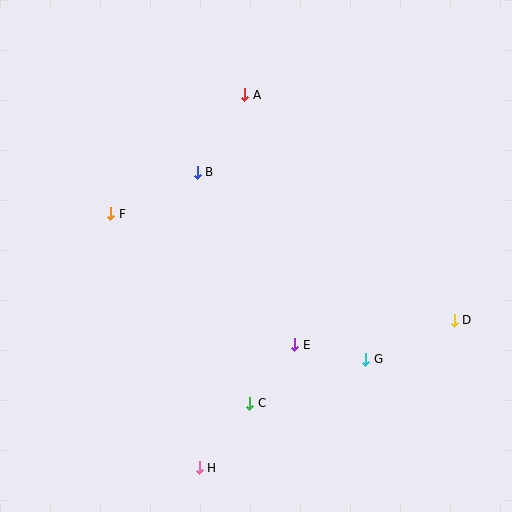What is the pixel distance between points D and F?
The distance between D and F is 360 pixels.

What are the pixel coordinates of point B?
Point B is at (197, 172).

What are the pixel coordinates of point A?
Point A is at (245, 95).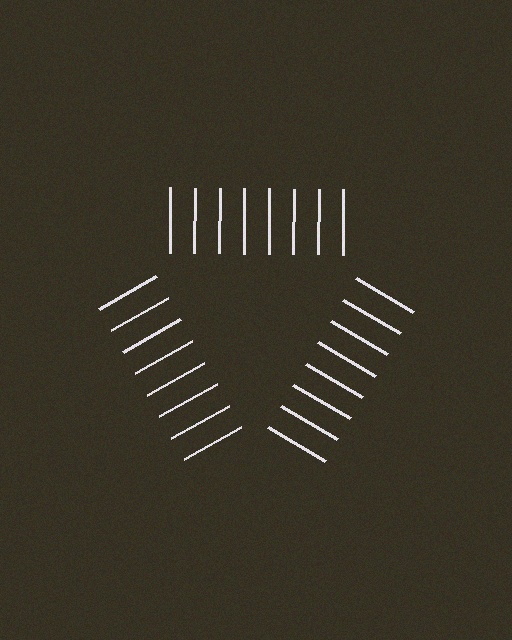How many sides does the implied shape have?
3 sides — the line-ends trace a triangle.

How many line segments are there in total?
24 — 8 along each of the 3 edges.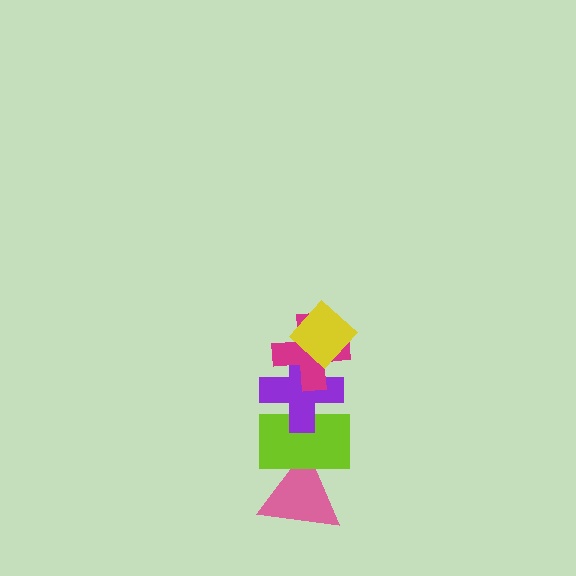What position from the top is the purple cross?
The purple cross is 3rd from the top.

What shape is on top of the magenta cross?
The yellow diamond is on top of the magenta cross.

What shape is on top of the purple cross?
The magenta cross is on top of the purple cross.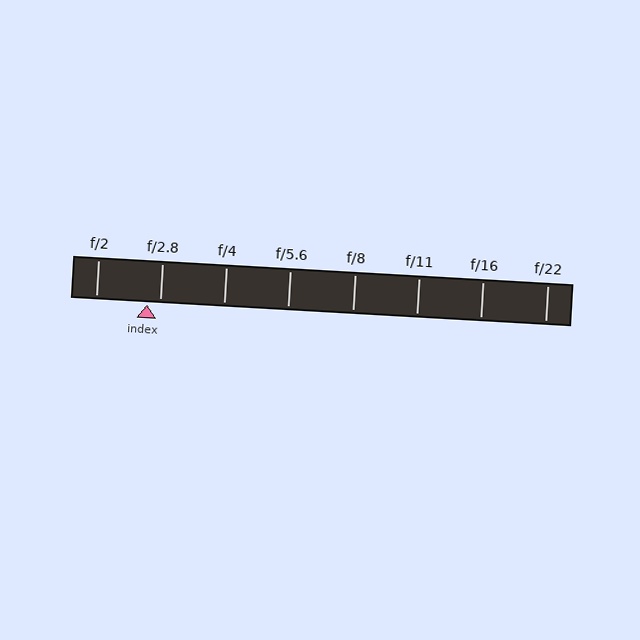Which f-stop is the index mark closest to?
The index mark is closest to f/2.8.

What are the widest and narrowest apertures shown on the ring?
The widest aperture shown is f/2 and the narrowest is f/22.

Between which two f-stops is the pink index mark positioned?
The index mark is between f/2 and f/2.8.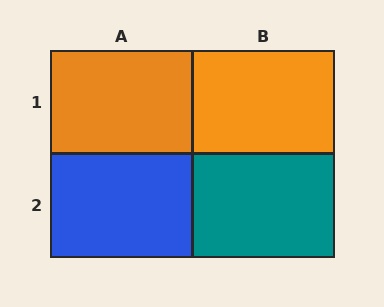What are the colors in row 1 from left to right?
Orange, orange.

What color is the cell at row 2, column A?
Blue.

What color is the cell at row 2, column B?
Teal.